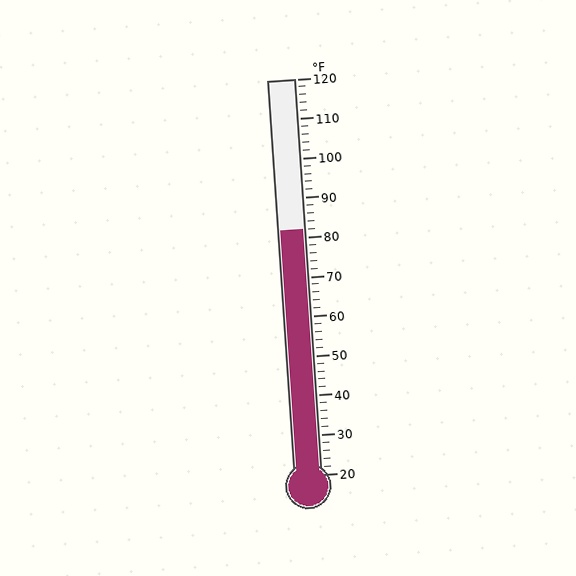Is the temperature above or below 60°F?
The temperature is above 60°F.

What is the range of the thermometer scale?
The thermometer scale ranges from 20°F to 120°F.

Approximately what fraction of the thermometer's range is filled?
The thermometer is filled to approximately 60% of its range.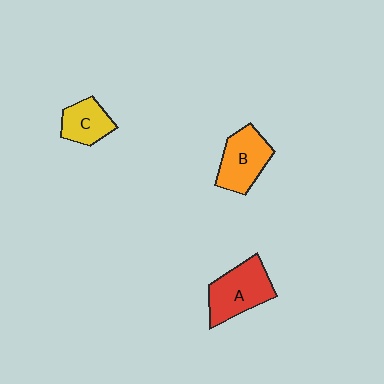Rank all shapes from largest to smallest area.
From largest to smallest: A (red), B (orange), C (yellow).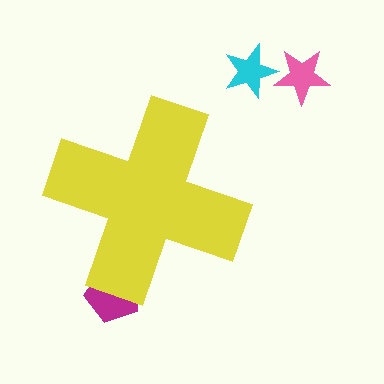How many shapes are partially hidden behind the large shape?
1 shape is partially hidden.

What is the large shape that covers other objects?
A yellow cross.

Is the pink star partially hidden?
No, the pink star is fully visible.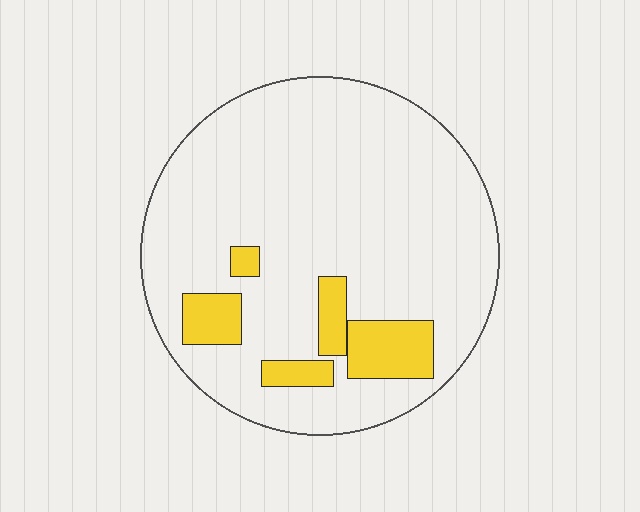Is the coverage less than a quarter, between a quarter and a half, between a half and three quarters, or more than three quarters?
Less than a quarter.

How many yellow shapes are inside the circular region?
5.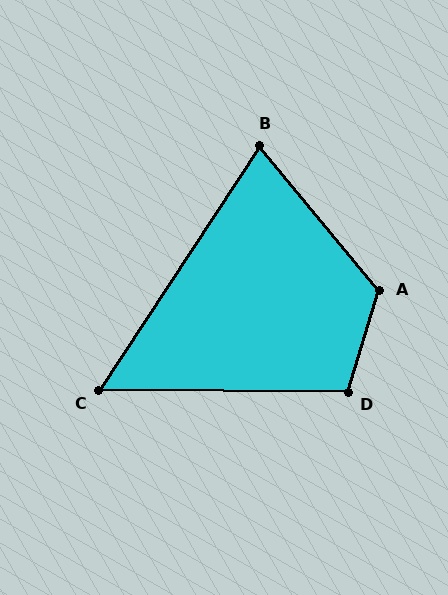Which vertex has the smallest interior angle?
C, at approximately 57 degrees.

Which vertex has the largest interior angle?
A, at approximately 123 degrees.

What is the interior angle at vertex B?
Approximately 73 degrees (acute).